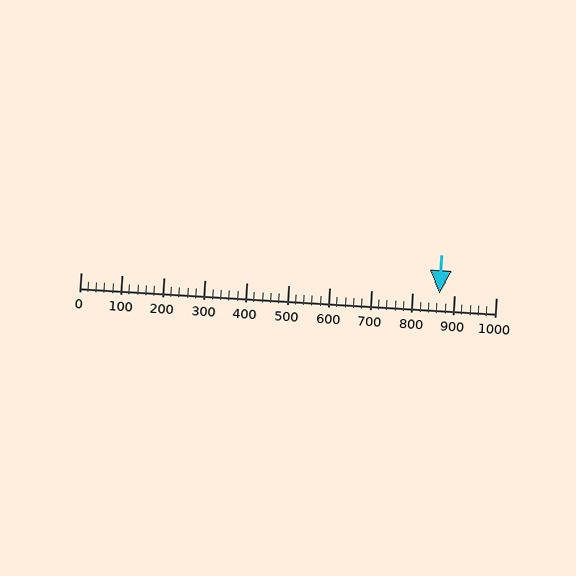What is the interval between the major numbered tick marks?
The major tick marks are spaced 100 units apart.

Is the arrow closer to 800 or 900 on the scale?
The arrow is closer to 900.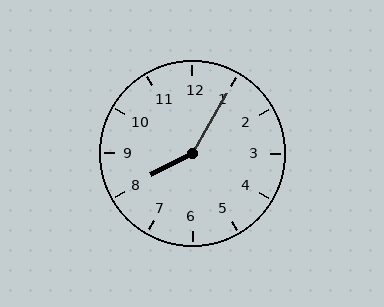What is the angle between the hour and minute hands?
Approximately 148 degrees.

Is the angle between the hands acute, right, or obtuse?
It is obtuse.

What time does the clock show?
8:05.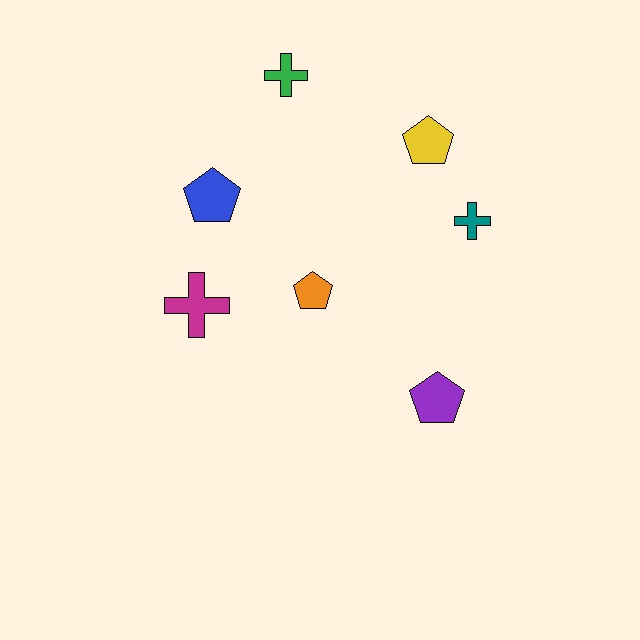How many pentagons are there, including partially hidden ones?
There are 4 pentagons.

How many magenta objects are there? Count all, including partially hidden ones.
There is 1 magenta object.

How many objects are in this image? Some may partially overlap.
There are 7 objects.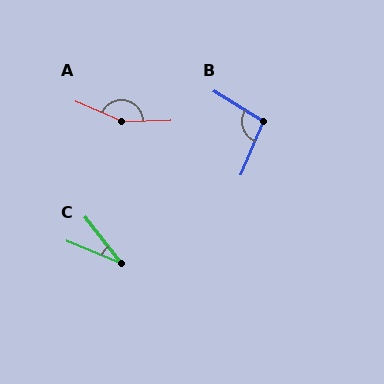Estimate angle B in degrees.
Approximately 99 degrees.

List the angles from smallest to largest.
C (28°), B (99°), A (155°).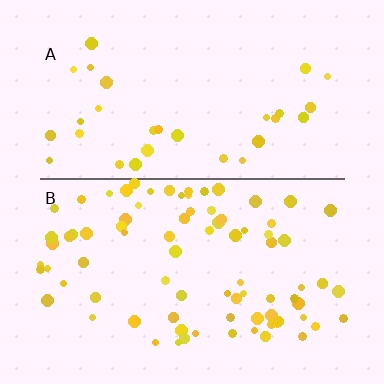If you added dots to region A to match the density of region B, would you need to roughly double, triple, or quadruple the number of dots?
Approximately triple.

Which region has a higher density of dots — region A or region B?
B (the bottom).